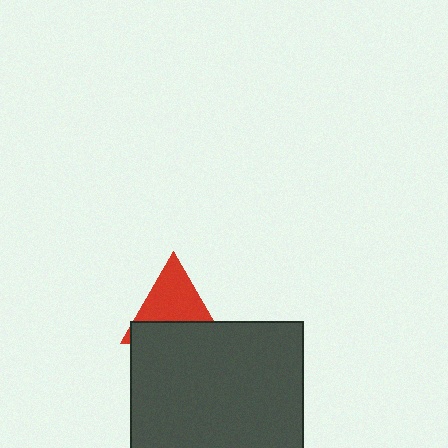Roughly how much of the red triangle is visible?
About half of it is visible (roughly 60%).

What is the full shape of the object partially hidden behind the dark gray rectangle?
The partially hidden object is a red triangle.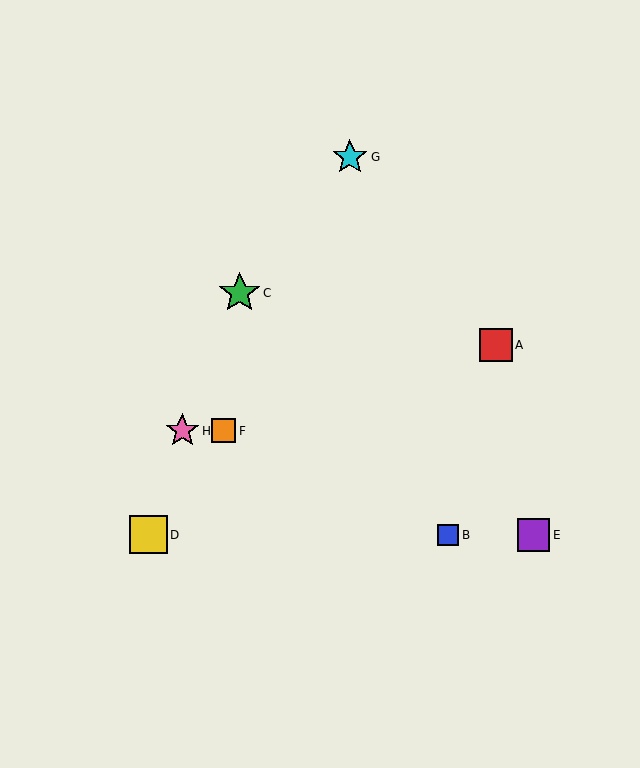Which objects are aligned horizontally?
Objects B, D, E are aligned horizontally.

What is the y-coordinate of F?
Object F is at y≈431.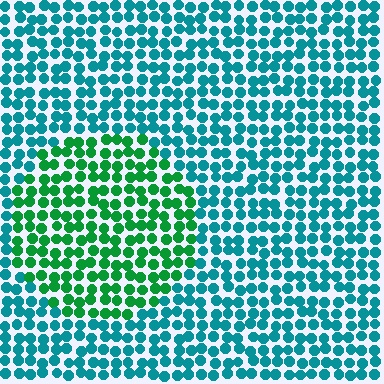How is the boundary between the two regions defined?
The boundary is defined purely by a slight shift in hue (about 46 degrees). Spacing, size, and orientation are identical on both sides.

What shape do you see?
I see a circle.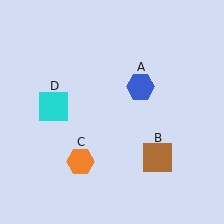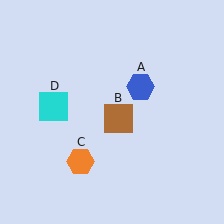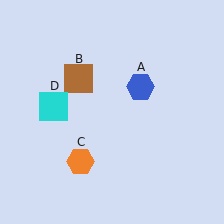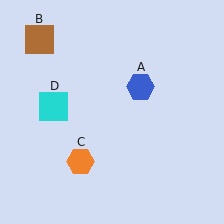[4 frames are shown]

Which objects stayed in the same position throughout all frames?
Blue hexagon (object A) and orange hexagon (object C) and cyan square (object D) remained stationary.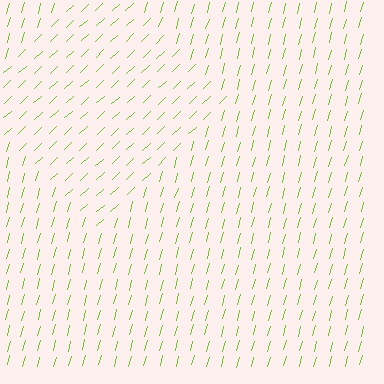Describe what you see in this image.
The image is filled with small lime line segments. A diamond region in the image has lines oriented differently from the surrounding lines, creating a visible texture boundary.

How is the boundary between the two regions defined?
The boundary is defined purely by a change in line orientation (approximately 32 degrees difference). All lines are the same color and thickness.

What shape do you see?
I see a diamond.